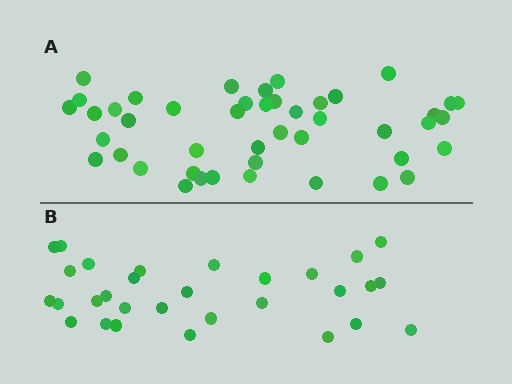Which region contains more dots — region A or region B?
Region A (the top region) has more dots.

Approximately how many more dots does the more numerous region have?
Region A has approximately 15 more dots than region B.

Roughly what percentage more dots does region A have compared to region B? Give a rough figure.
About 50% more.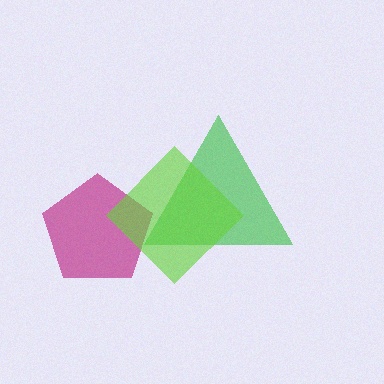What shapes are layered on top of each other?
The layered shapes are: a green triangle, a magenta pentagon, a lime diamond.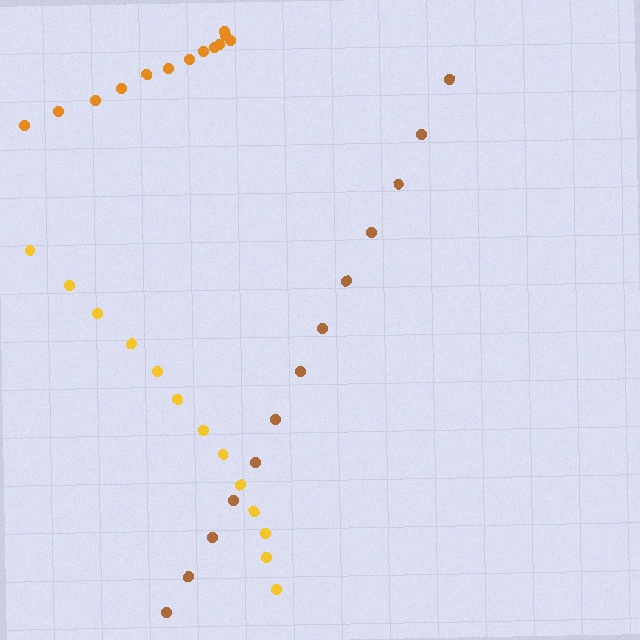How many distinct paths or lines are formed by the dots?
There are 3 distinct paths.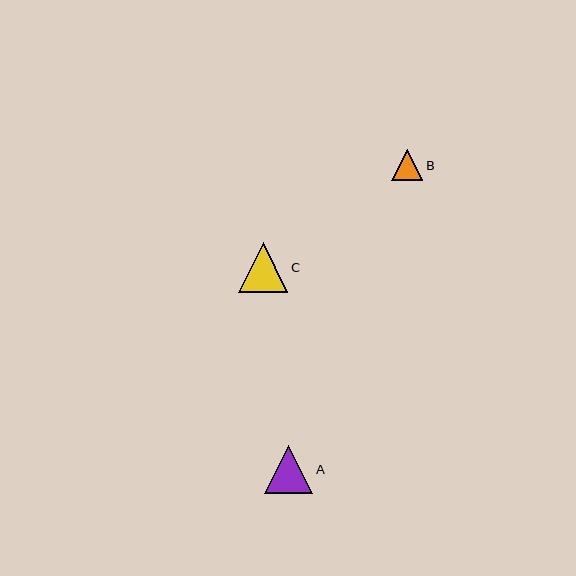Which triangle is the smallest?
Triangle B is the smallest with a size of approximately 32 pixels.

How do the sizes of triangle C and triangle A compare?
Triangle C and triangle A are approximately the same size.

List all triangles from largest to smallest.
From largest to smallest: C, A, B.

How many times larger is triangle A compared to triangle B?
Triangle A is approximately 1.5 times the size of triangle B.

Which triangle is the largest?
Triangle C is the largest with a size of approximately 50 pixels.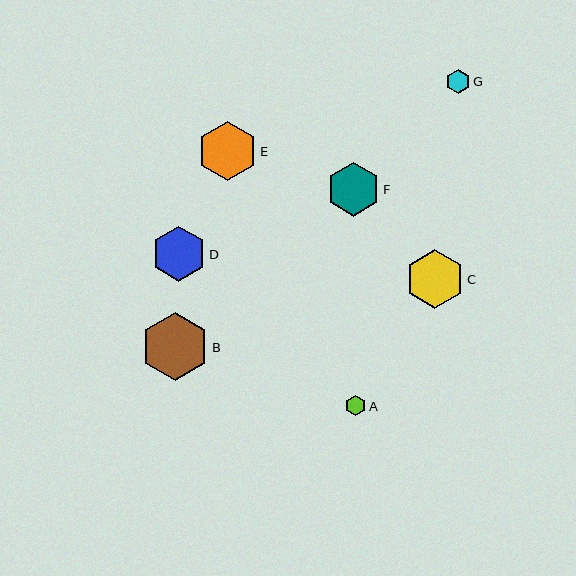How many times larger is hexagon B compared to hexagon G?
Hexagon B is approximately 2.8 times the size of hexagon G.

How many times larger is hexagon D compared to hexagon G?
Hexagon D is approximately 2.3 times the size of hexagon G.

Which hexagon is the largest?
Hexagon B is the largest with a size of approximately 67 pixels.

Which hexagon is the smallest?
Hexagon A is the smallest with a size of approximately 21 pixels.